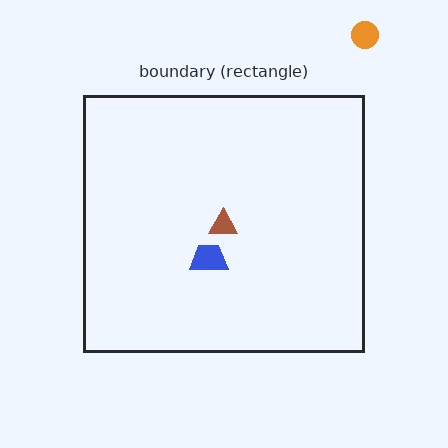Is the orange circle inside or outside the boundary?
Outside.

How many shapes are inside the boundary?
2 inside, 1 outside.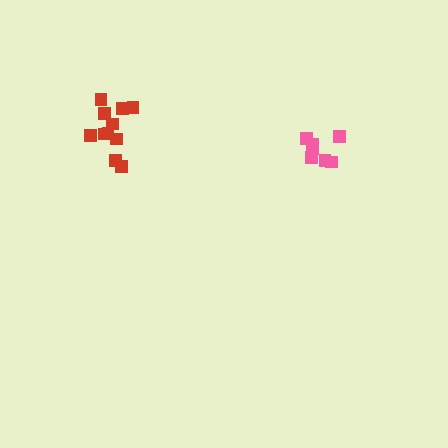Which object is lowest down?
The pink cluster is bottommost.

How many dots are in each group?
Group 1: 11 dots, Group 2: 7 dots (18 total).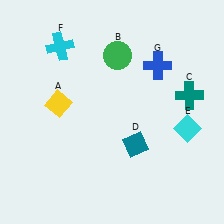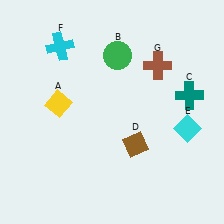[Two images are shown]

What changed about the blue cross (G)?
In Image 1, G is blue. In Image 2, it changed to brown.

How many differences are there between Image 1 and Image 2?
There are 2 differences between the two images.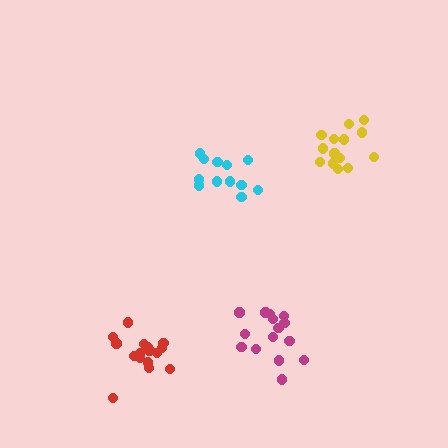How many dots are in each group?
Group 1: 15 dots, Group 2: 16 dots, Group 3: 12 dots, Group 4: 15 dots (58 total).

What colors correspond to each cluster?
The clusters are colored: yellow, red, cyan, magenta.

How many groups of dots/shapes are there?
There are 4 groups.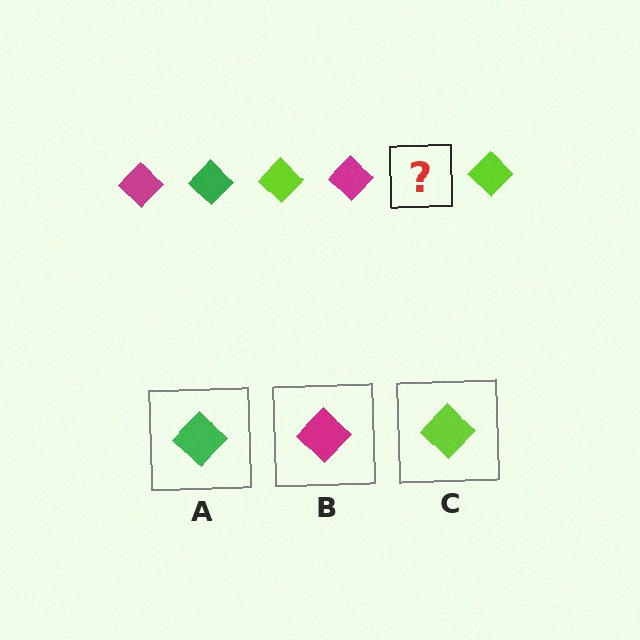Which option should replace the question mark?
Option A.